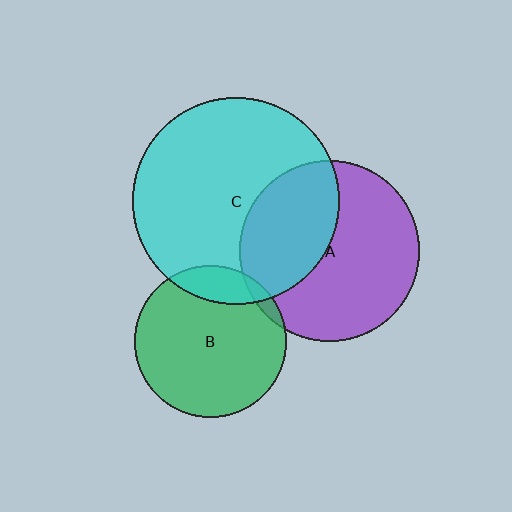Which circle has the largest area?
Circle C (cyan).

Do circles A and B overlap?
Yes.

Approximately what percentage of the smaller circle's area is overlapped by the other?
Approximately 5%.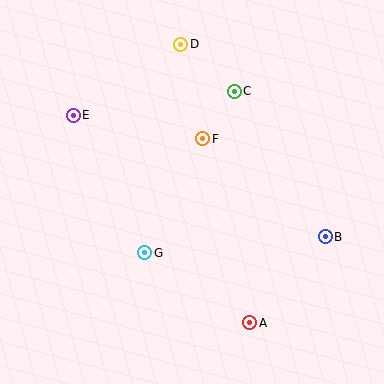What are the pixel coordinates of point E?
Point E is at (73, 115).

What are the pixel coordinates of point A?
Point A is at (250, 323).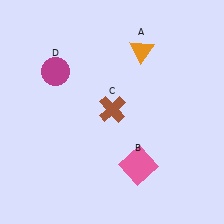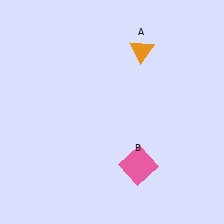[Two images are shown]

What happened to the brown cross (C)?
The brown cross (C) was removed in Image 2. It was in the top-right area of Image 1.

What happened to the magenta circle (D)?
The magenta circle (D) was removed in Image 2. It was in the top-left area of Image 1.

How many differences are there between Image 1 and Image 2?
There are 2 differences between the two images.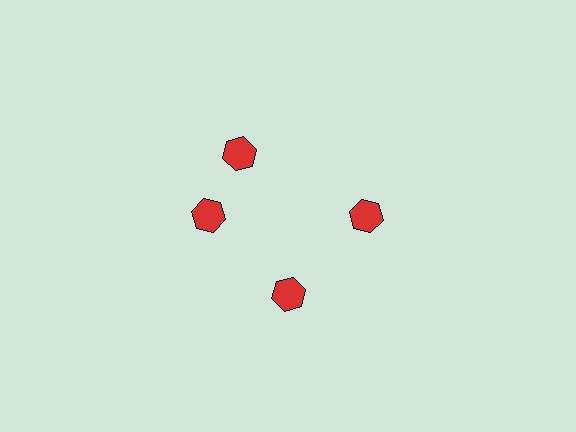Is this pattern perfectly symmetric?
No. The 4 red hexagons are arranged in a ring, but one element near the 12 o'clock position is rotated out of alignment along the ring, breaking the 4-fold rotational symmetry.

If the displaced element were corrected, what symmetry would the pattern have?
It would have 4-fold rotational symmetry — the pattern would map onto itself every 90 degrees.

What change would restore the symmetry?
The symmetry would be restored by rotating it back into even spacing with its neighbors so that all 4 hexagons sit at equal angles and equal distance from the center.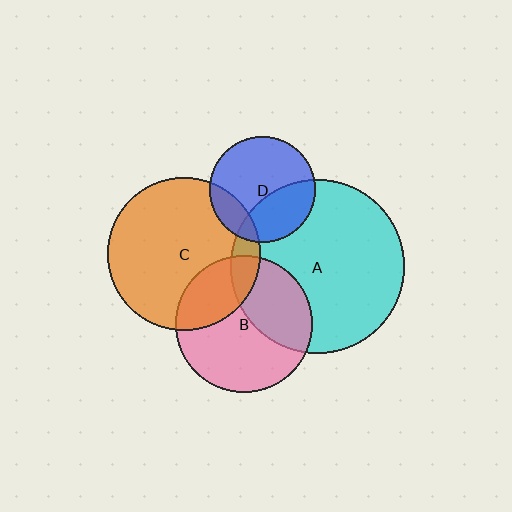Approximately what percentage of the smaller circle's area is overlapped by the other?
Approximately 30%.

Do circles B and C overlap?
Yes.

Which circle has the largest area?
Circle A (cyan).